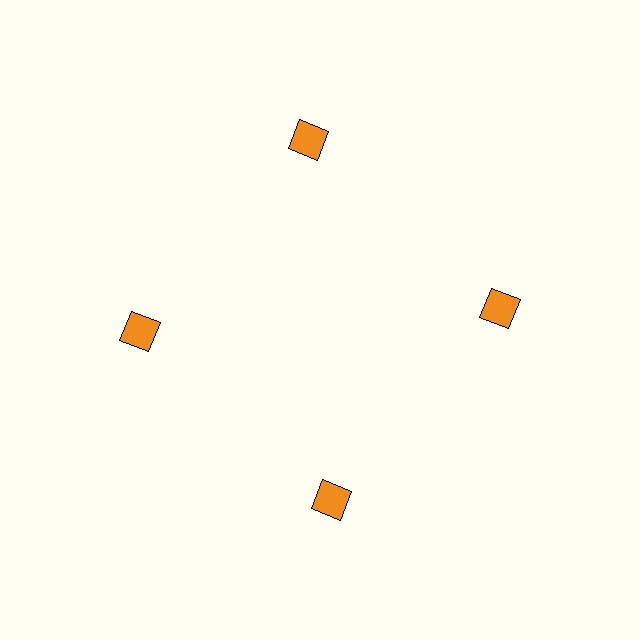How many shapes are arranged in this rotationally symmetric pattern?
There are 4 shapes, arranged in 4 groups of 1.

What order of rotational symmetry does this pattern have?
This pattern has 4-fold rotational symmetry.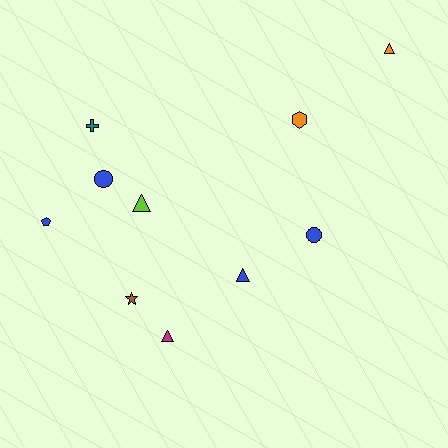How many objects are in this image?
There are 10 objects.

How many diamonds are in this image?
There are no diamonds.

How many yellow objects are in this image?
There are no yellow objects.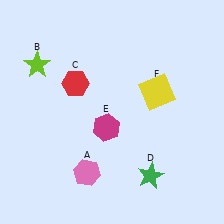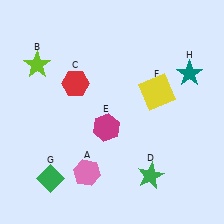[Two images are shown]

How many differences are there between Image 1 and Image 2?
There are 2 differences between the two images.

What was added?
A green diamond (G), a teal star (H) were added in Image 2.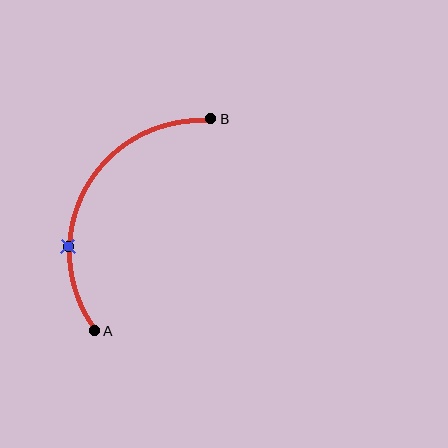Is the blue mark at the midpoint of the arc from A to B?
No. The blue mark lies on the arc but is closer to endpoint A. The arc midpoint would be at the point on the curve equidistant along the arc from both A and B.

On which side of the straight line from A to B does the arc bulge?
The arc bulges to the left of the straight line connecting A and B.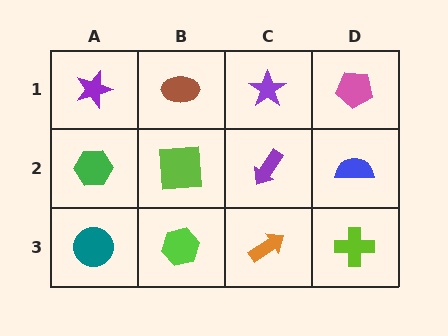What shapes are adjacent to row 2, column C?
A purple star (row 1, column C), an orange arrow (row 3, column C), a lime square (row 2, column B), a blue semicircle (row 2, column D).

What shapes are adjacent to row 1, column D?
A blue semicircle (row 2, column D), a purple star (row 1, column C).